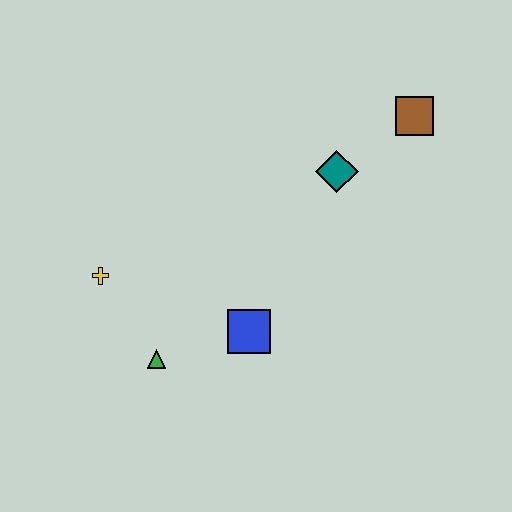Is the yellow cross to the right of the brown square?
No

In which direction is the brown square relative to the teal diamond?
The brown square is to the right of the teal diamond.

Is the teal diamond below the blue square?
No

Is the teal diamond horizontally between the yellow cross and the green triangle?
No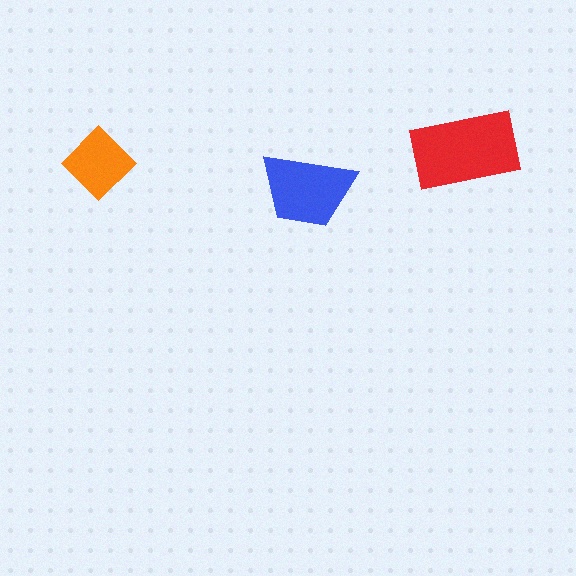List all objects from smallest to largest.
The orange diamond, the blue trapezoid, the red rectangle.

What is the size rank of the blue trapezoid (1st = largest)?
2nd.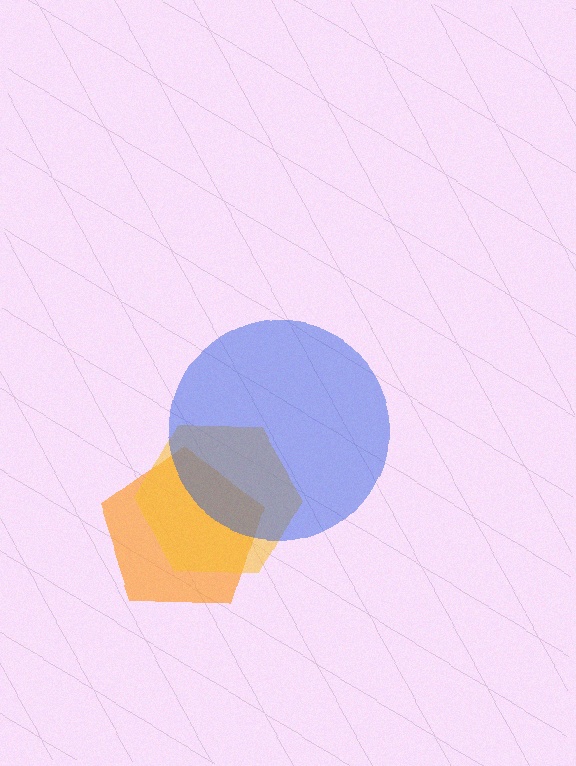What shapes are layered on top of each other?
The layered shapes are: an orange pentagon, a yellow hexagon, a blue circle.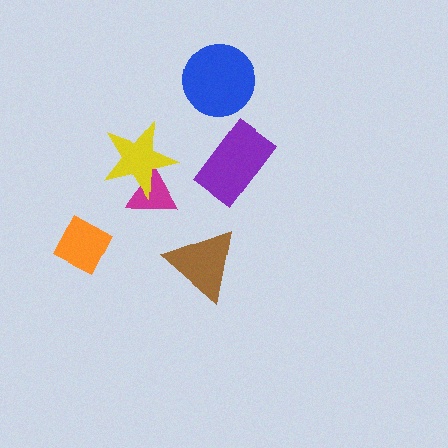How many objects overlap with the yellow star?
1 object overlaps with the yellow star.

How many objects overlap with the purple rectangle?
0 objects overlap with the purple rectangle.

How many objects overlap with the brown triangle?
0 objects overlap with the brown triangle.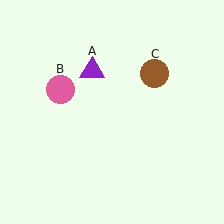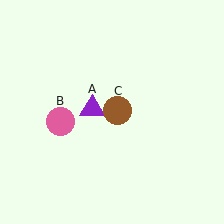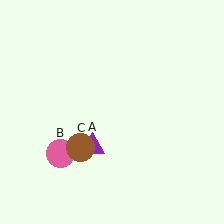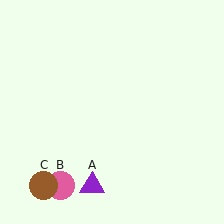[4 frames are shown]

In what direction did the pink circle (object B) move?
The pink circle (object B) moved down.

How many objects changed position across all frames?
3 objects changed position: purple triangle (object A), pink circle (object B), brown circle (object C).